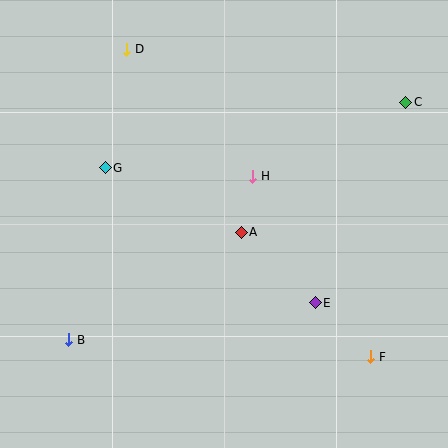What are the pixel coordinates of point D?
Point D is at (127, 49).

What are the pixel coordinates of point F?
Point F is at (371, 357).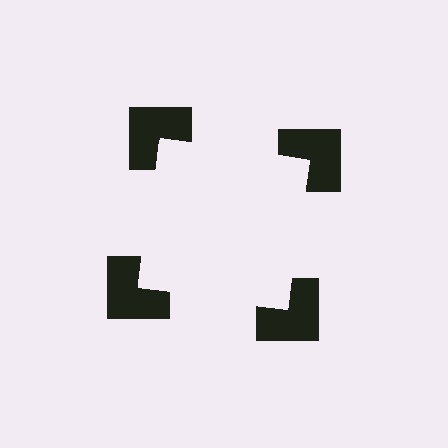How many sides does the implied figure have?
4 sides.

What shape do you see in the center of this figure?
An illusory square — its edges are inferred from the aligned wedge cuts in the notched squares, not physically drawn.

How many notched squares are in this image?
There are 4 — one at each vertex of the illusory square.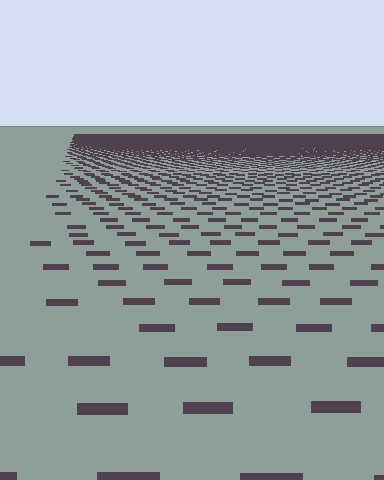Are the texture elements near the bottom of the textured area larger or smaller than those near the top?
Larger. Near the bottom, elements are closer to the viewer and appear at a bigger on-screen size.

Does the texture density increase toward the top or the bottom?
Density increases toward the top.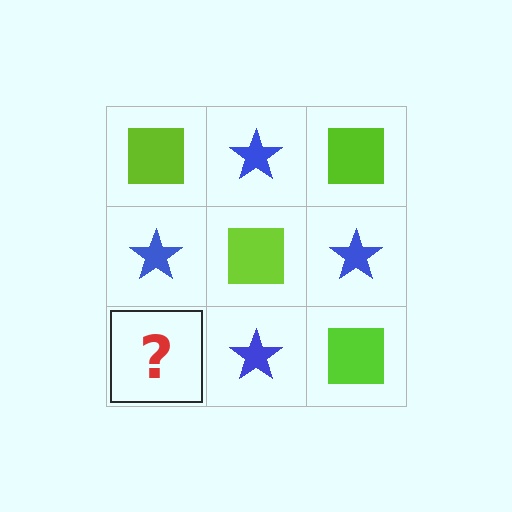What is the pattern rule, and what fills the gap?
The rule is that it alternates lime square and blue star in a checkerboard pattern. The gap should be filled with a lime square.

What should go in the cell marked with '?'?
The missing cell should contain a lime square.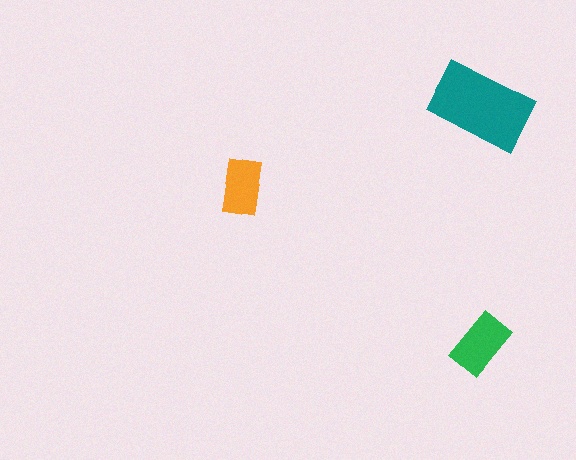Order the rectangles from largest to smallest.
the teal one, the green one, the orange one.